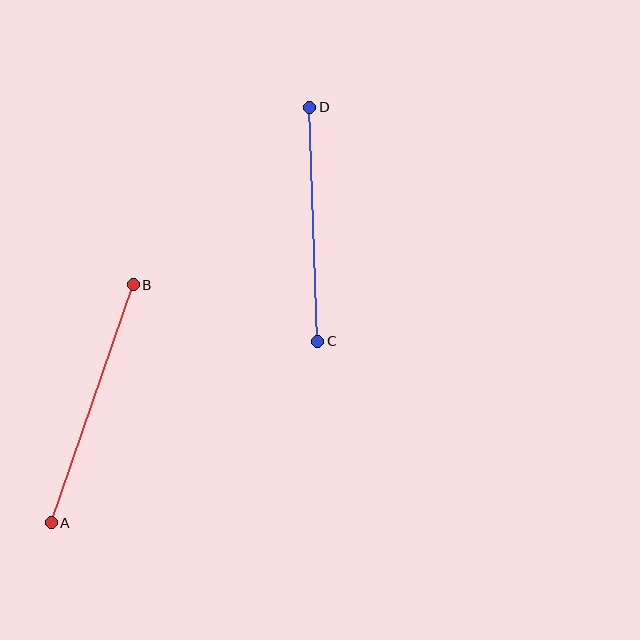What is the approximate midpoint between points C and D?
The midpoint is at approximately (314, 224) pixels.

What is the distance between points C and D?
The distance is approximately 234 pixels.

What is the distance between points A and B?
The distance is approximately 252 pixels.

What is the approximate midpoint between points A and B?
The midpoint is at approximately (92, 404) pixels.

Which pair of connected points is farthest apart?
Points A and B are farthest apart.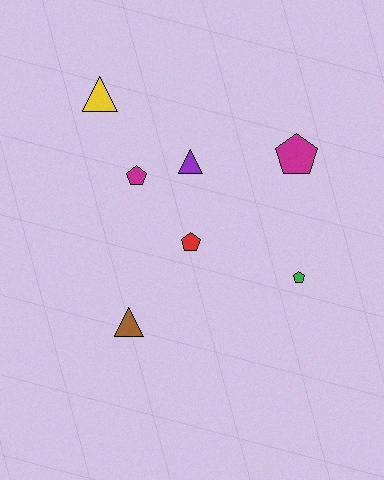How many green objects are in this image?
There is 1 green object.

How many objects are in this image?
There are 7 objects.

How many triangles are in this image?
There are 3 triangles.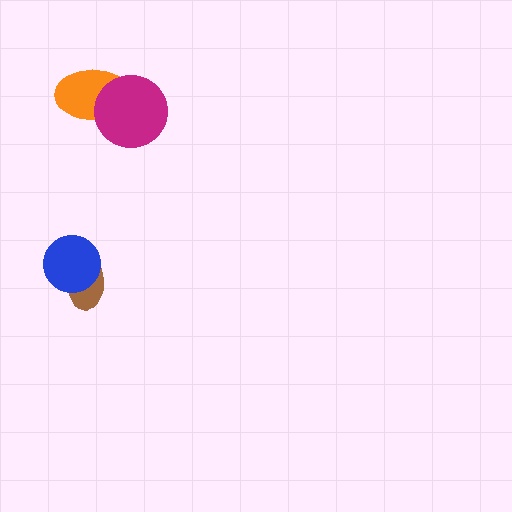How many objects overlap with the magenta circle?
1 object overlaps with the magenta circle.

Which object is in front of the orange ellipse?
The magenta circle is in front of the orange ellipse.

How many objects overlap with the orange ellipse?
1 object overlaps with the orange ellipse.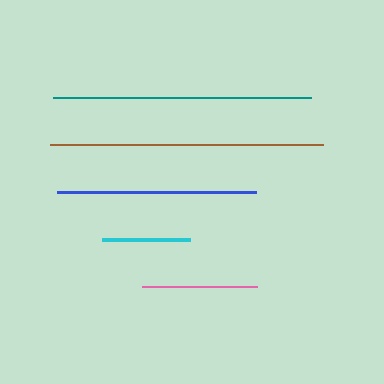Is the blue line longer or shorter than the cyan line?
The blue line is longer than the cyan line.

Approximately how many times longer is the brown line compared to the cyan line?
The brown line is approximately 3.1 times the length of the cyan line.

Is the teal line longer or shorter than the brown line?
The brown line is longer than the teal line.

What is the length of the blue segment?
The blue segment is approximately 199 pixels long.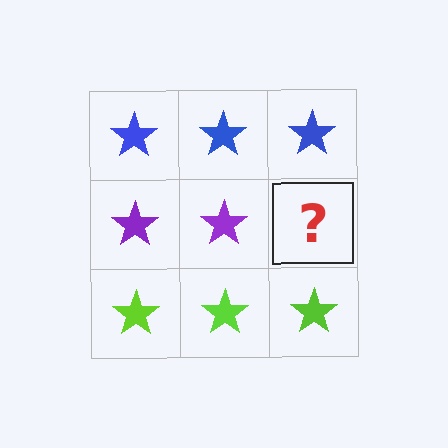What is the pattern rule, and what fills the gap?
The rule is that each row has a consistent color. The gap should be filled with a purple star.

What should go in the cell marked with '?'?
The missing cell should contain a purple star.